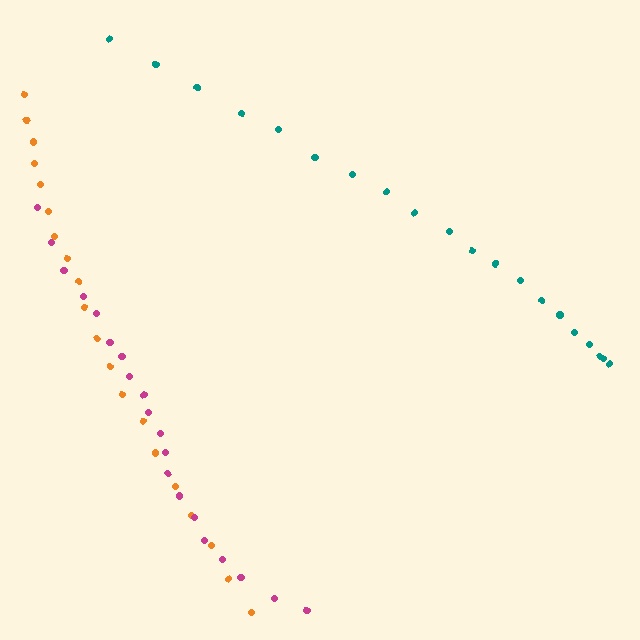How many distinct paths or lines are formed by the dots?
There are 3 distinct paths.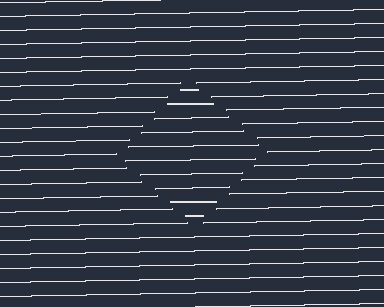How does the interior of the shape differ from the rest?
The interior of the shape contains the same grating, shifted by half a period — the contour is defined by the phase discontinuity where line-ends from the inner and outer gratings abut.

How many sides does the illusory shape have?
4 sides — the line-ends trace a square.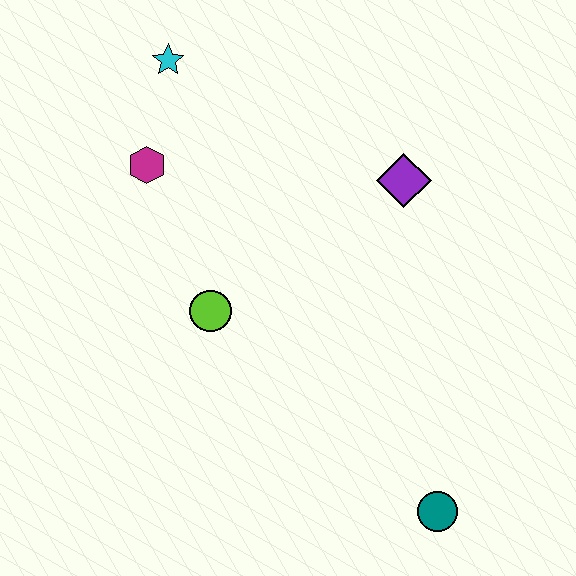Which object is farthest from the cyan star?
The teal circle is farthest from the cyan star.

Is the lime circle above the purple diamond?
No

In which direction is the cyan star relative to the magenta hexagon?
The cyan star is above the magenta hexagon.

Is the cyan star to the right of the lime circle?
No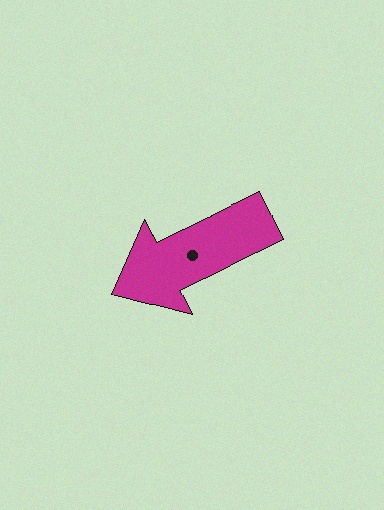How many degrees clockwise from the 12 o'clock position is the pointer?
Approximately 244 degrees.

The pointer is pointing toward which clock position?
Roughly 8 o'clock.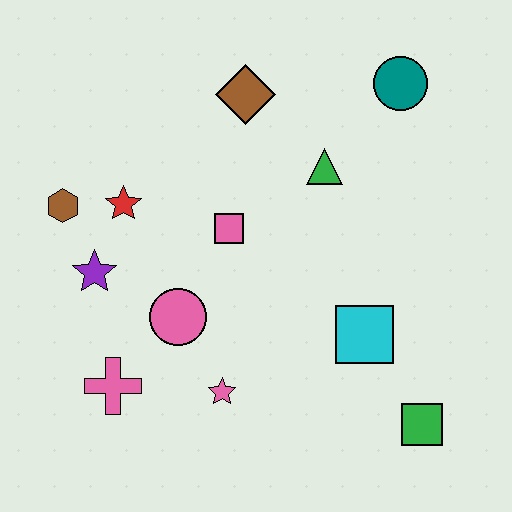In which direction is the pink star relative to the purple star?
The pink star is to the right of the purple star.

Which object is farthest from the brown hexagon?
The green square is farthest from the brown hexagon.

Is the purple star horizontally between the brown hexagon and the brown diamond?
Yes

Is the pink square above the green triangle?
No